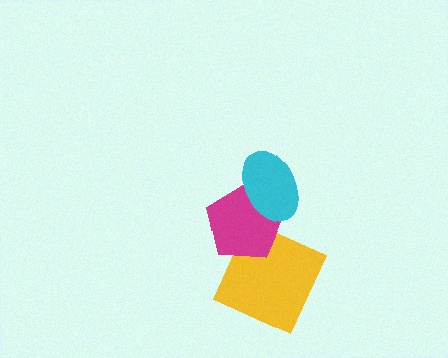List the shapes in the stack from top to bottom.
From top to bottom: the cyan ellipse, the magenta pentagon, the yellow square.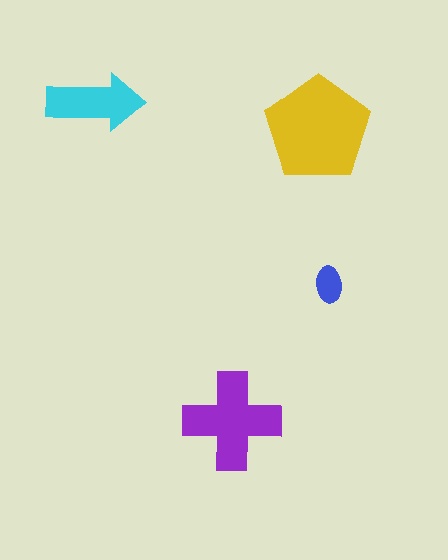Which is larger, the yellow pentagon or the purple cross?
The yellow pentagon.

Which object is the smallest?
The blue ellipse.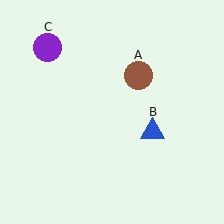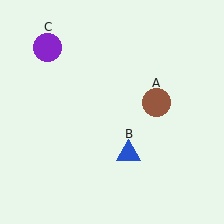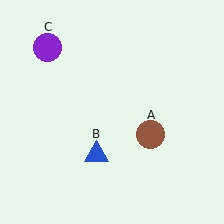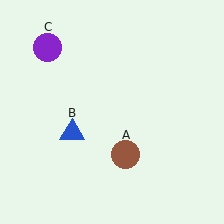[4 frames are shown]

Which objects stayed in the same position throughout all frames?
Purple circle (object C) remained stationary.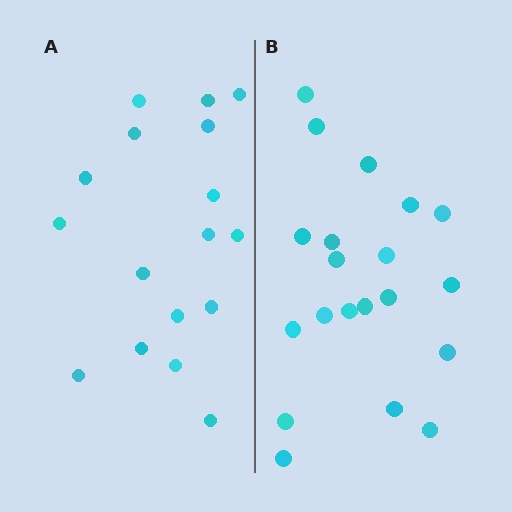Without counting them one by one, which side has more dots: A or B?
Region B (the right region) has more dots.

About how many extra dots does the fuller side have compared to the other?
Region B has just a few more — roughly 2 or 3 more dots than region A.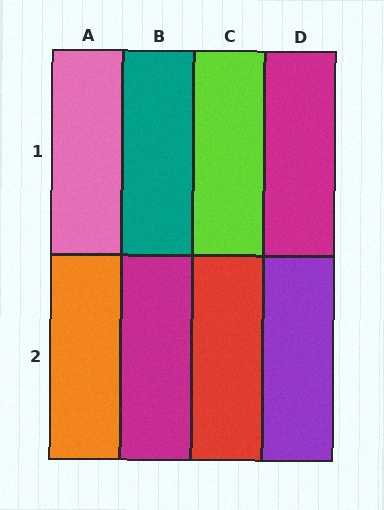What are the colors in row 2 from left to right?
Orange, magenta, red, purple.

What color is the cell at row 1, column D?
Magenta.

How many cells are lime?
1 cell is lime.